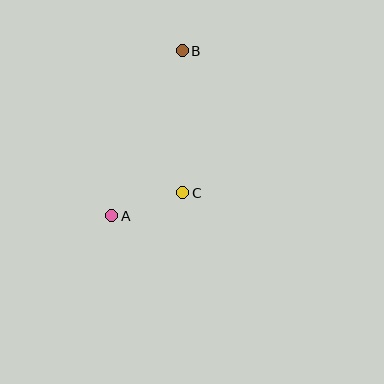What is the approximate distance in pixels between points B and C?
The distance between B and C is approximately 142 pixels.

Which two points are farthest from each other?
Points A and B are farthest from each other.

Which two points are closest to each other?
Points A and C are closest to each other.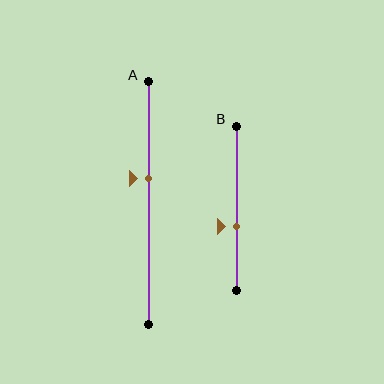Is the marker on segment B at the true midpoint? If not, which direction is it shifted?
No, the marker on segment B is shifted downward by about 11% of the segment length.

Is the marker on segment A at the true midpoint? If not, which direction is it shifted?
No, the marker on segment A is shifted upward by about 10% of the segment length.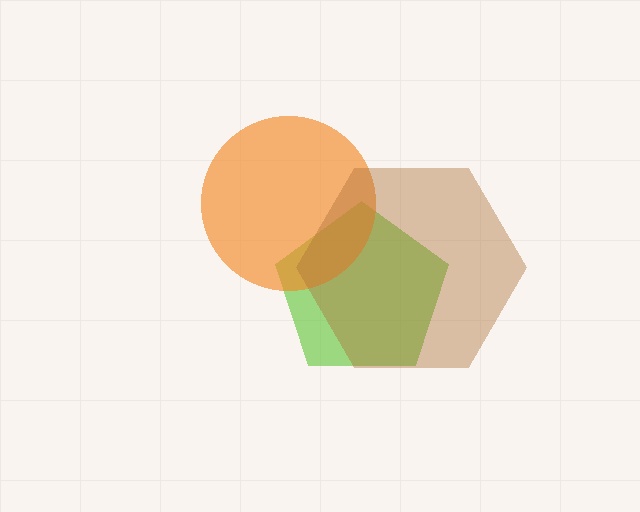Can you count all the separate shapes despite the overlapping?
Yes, there are 3 separate shapes.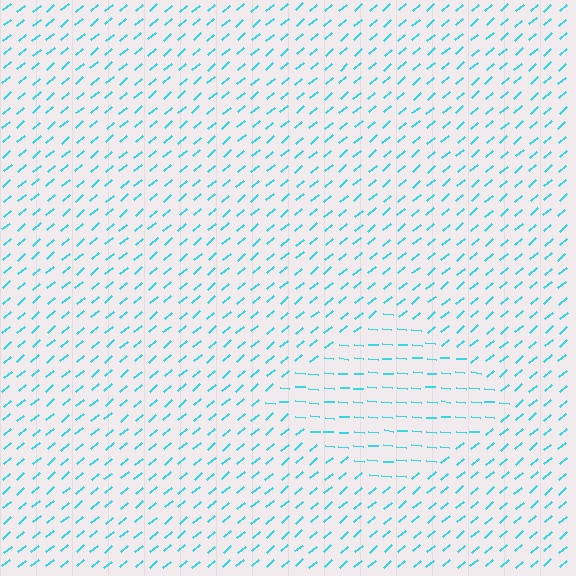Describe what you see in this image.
The image is filled with small cyan line segments. A diamond region in the image has lines oriented differently from the surrounding lines, creating a visible texture boundary.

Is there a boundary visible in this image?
Yes, there is a texture boundary formed by a change in line orientation.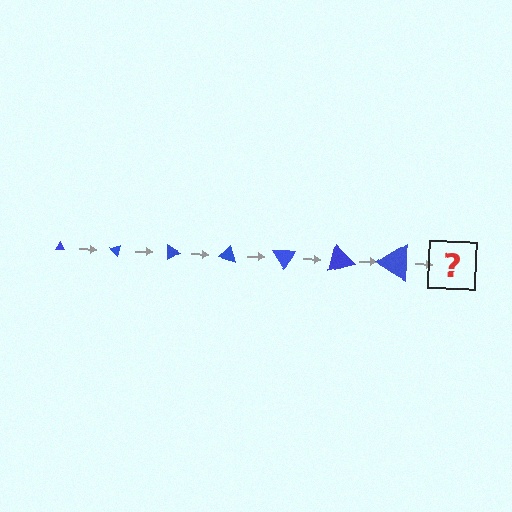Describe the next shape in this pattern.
It should be a triangle, larger than the previous one and rotated 315 degrees from the start.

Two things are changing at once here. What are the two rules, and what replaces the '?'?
The two rules are that the triangle grows larger each step and it rotates 45 degrees each step. The '?' should be a triangle, larger than the previous one and rotated 315 degrees from the start.